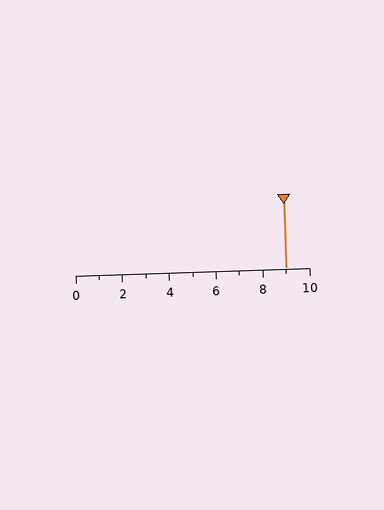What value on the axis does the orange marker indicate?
The marker indicates approximately 9.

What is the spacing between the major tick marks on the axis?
The major ticks are spaced 2 apart.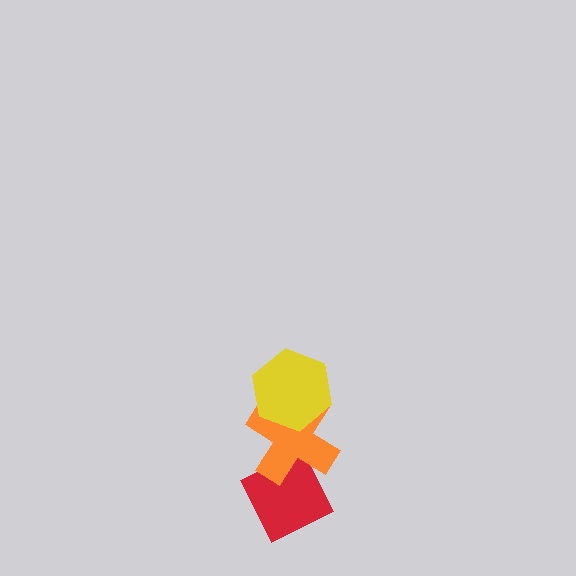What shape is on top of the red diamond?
The orange cross is on top of the red diamond.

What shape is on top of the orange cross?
The yellow hexagon is on top of the orange cross.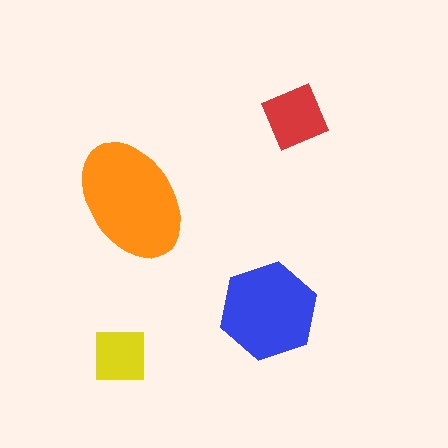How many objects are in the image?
There are 4 objects in the image.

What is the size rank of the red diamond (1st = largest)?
3rd.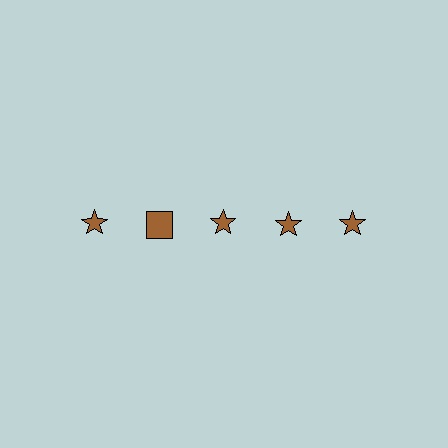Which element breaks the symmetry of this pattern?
The brown square in the top row, second from left column breaks the symmetry. All other shapes are brown stars.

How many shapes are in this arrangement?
There are 5 shapes arranged in a grid pattern.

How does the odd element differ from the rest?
It has a different shape: square instead of star.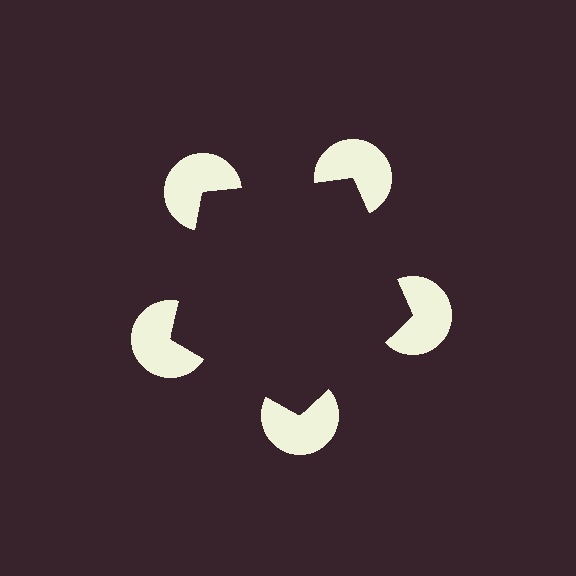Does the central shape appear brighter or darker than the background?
It typically appears slightly darker than the background, even though no actual brightness change is drawn.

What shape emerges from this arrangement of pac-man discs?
An illusory pentagon — its edges are inferred from the aligned wedge cuts in the pac-man discs, not physically drawn.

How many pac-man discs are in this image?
There are 5 — one at each vertex of the illusory pentagon.